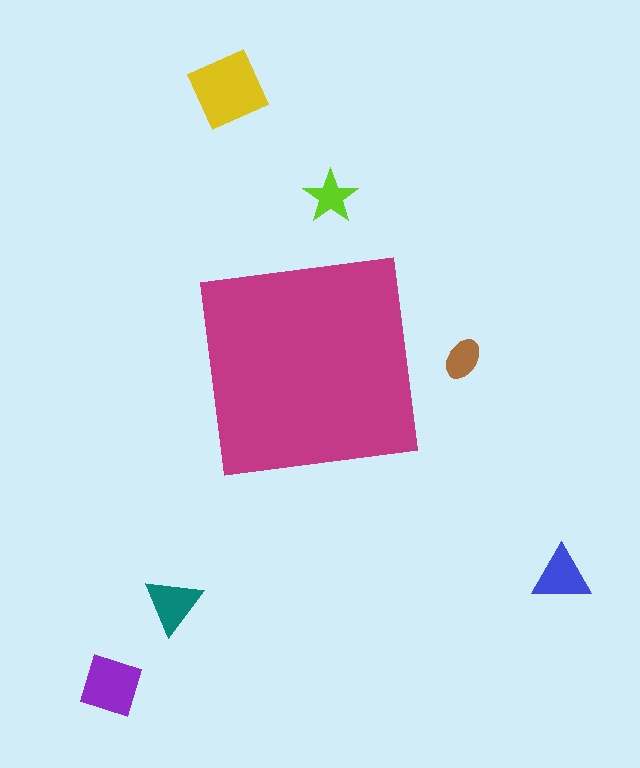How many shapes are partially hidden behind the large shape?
0 shapes are partially hidden.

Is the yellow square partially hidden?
No, the yellow square is fully visible.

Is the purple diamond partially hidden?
No, the purple diamond is fully visible.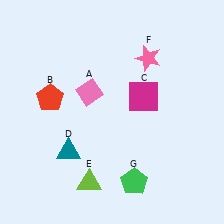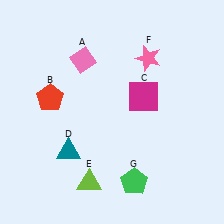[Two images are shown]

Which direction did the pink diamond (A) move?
The pink diamond (A) moved up.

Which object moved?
The pink diamond (A) moved up.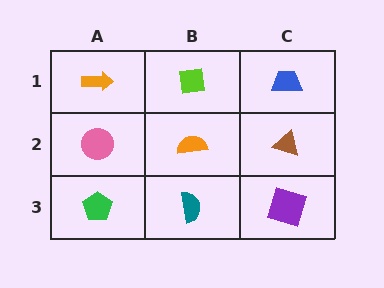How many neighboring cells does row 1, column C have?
2.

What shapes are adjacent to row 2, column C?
A blue trapezoid (row 1, column C), a purple square (row 3, column C), an orange semicircle (row 2, column B).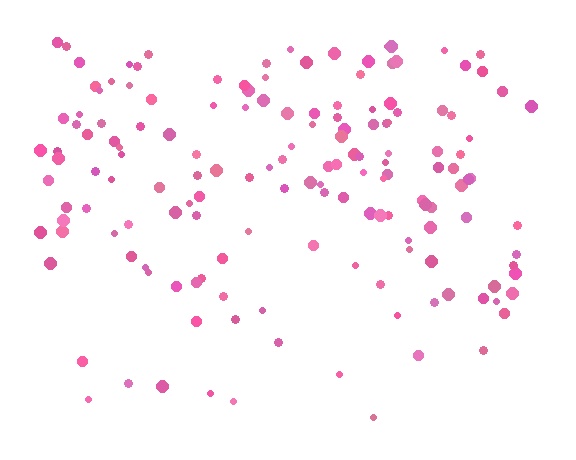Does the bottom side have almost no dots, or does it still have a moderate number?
Still a moderate number, just noticeably fewer than the top.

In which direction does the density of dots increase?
From bottom to top, with the top side densest.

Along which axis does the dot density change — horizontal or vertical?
Vertical.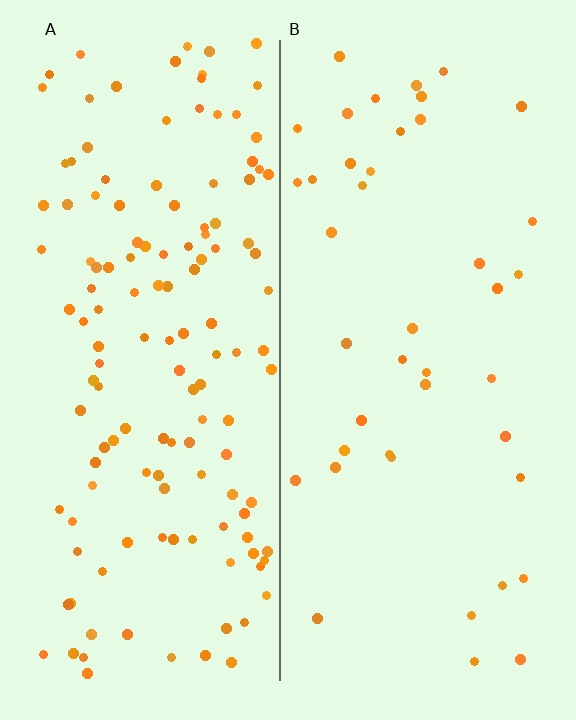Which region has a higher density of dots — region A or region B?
A (the left).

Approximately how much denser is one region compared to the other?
Approximately 3.2× — region A over region B.